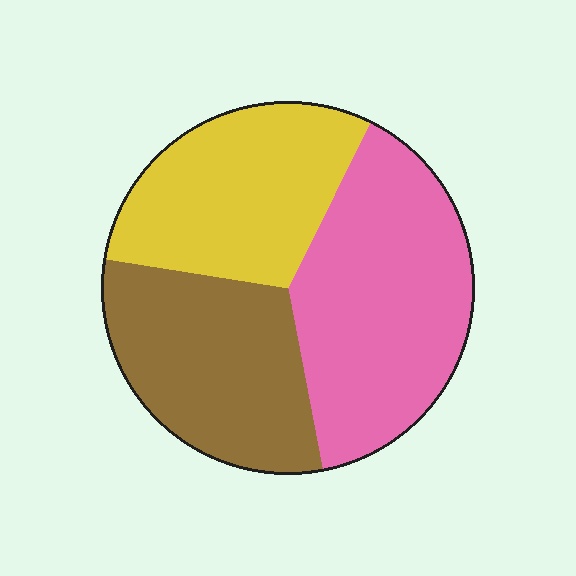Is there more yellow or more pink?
Pink.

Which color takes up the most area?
Pink, at roughly 40%.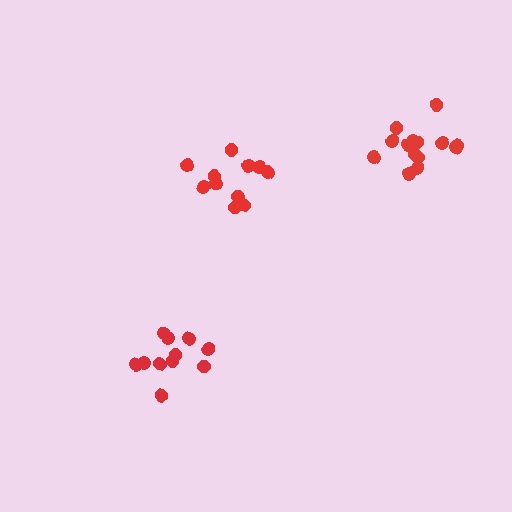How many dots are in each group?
Group 1: 11 dots, Group 2: 11 dots, Group 3: 15 dots (37 total).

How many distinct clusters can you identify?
There are 3 distinct clusters.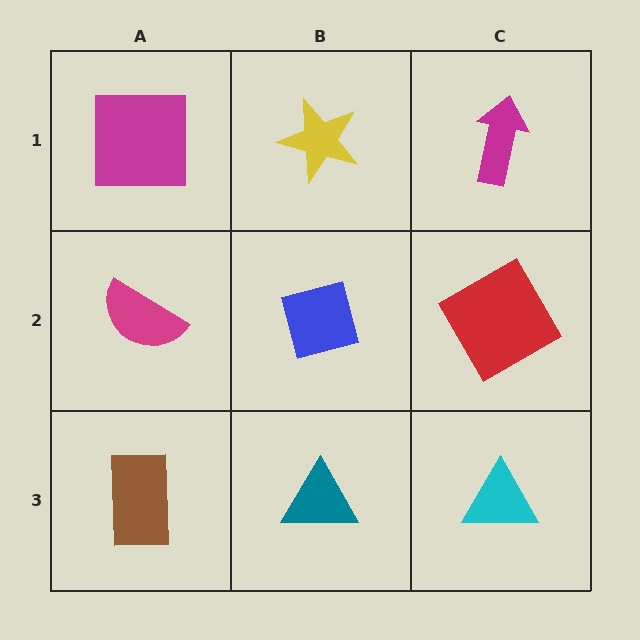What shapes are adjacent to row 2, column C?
A magenta arrow (row 1, column C), a cyan triangle (row 3, column C), a blue square (row 2, column B).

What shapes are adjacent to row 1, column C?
A red square (row 2, column C), a yellow star (row 1, column B).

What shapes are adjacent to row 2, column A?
A magenta square (row 1, column A), a brown rectangle (row 3, column A), a blue square (row 2, column B).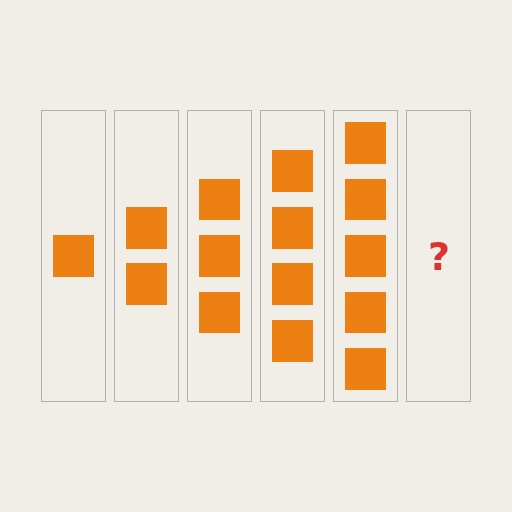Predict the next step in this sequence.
The next step is 6 squares.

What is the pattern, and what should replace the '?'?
The pattern is that each step adds one more square. The '?' should be 6 squares.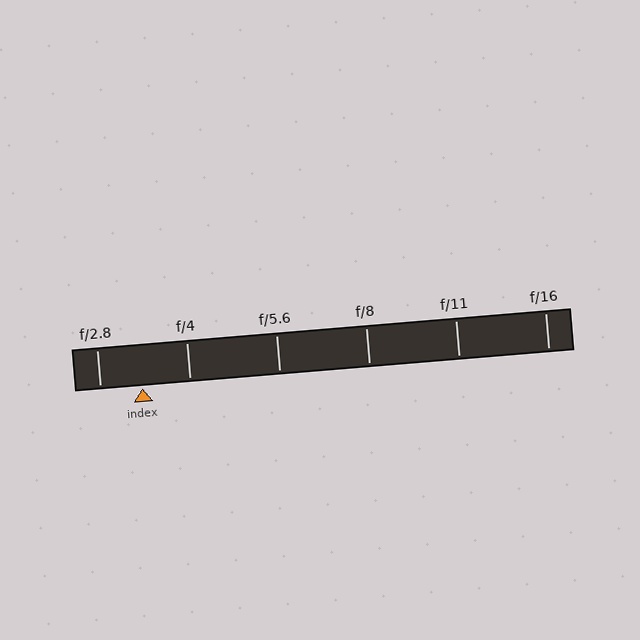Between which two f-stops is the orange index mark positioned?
The index mark is between f/2.8 and f/4.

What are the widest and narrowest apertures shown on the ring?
The widest aperture shown is f/2.8 and the narrowest is f/16.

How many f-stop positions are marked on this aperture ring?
There are 6 f-stop positions marked.